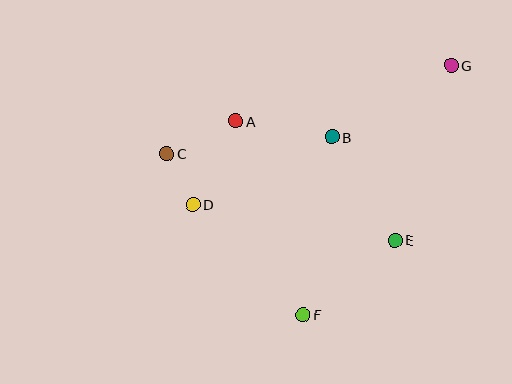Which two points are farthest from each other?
Points C and G are farthest from each other.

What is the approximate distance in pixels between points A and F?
The distance between A and F is approximately 205 pixels.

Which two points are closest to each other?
Points C and D are closest to each other.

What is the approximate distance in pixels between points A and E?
The distance between A and E is approximately 199 pixels.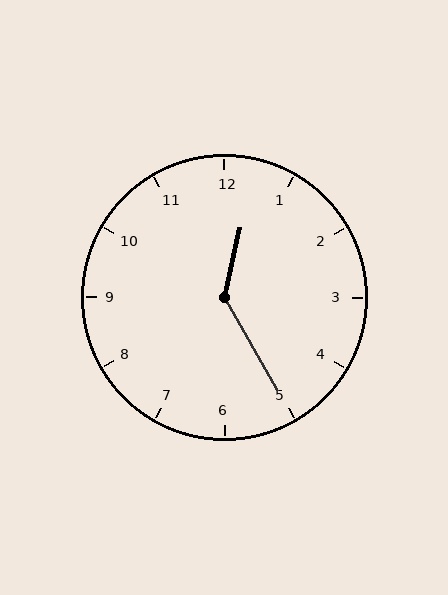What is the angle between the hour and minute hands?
Approximately 138 degrees.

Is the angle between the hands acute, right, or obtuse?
It is obtuse.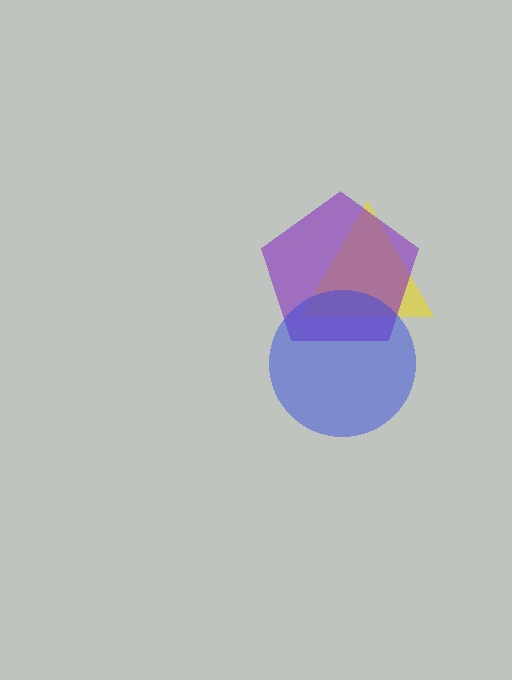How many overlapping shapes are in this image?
There are 3 overlapping shapes in the image.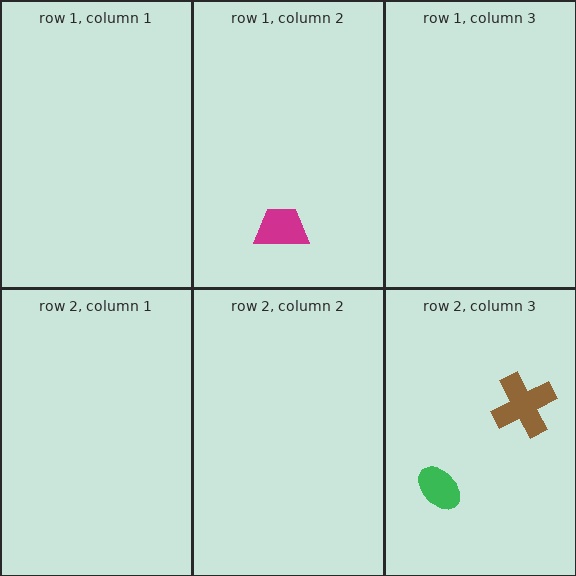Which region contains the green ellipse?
The row 2, column 3 region.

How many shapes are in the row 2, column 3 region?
2.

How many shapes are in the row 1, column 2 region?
1.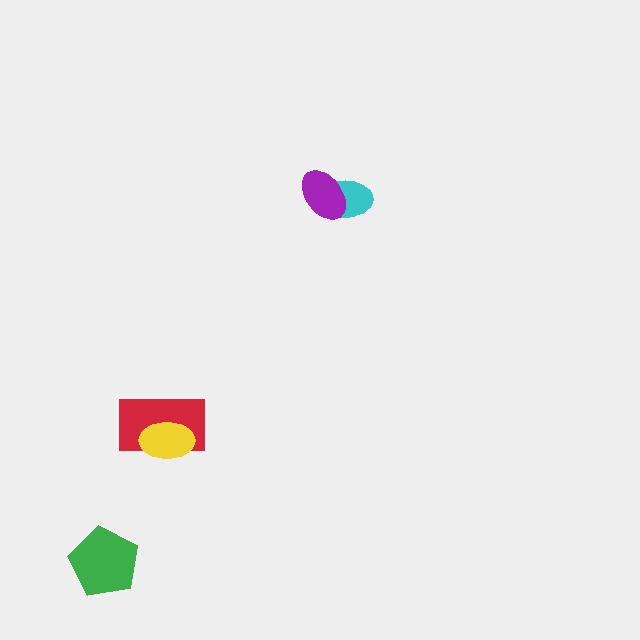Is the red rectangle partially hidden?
Yes, it is partially covered by another shape.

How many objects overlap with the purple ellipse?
1 object overlaps with the purple ellipse.